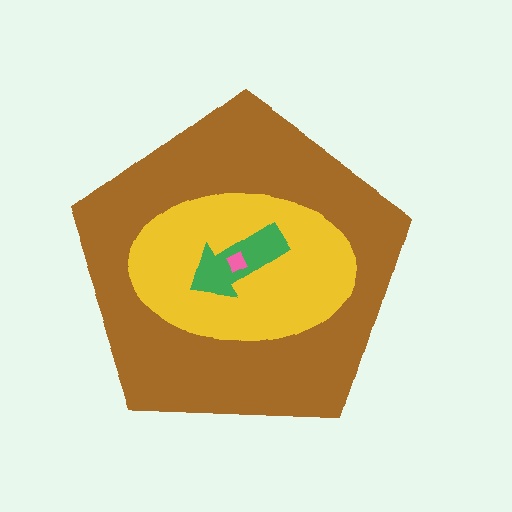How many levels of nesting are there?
4.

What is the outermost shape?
The brown pentagon.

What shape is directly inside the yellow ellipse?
The green arrow.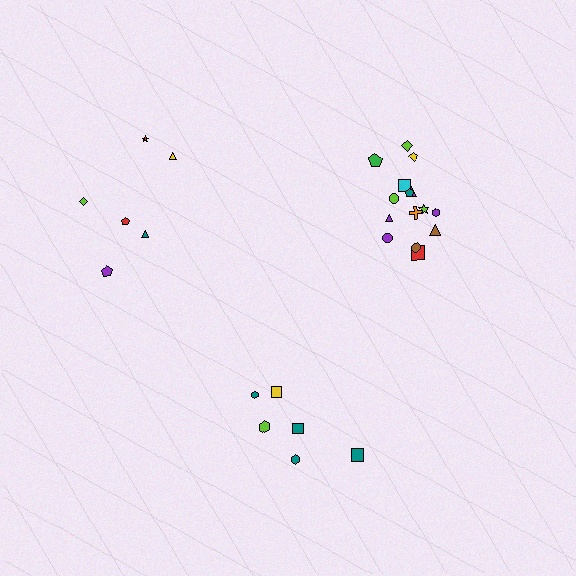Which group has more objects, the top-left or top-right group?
The top-right group.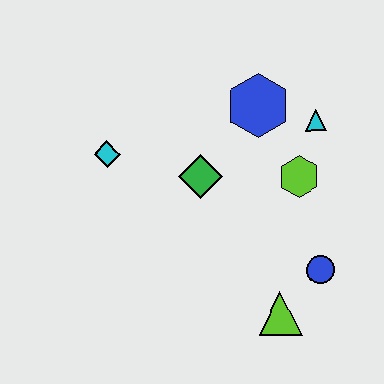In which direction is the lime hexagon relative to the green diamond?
The lime hexagon is to the right of the green diamond.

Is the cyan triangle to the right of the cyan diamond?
Yes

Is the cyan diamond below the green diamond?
No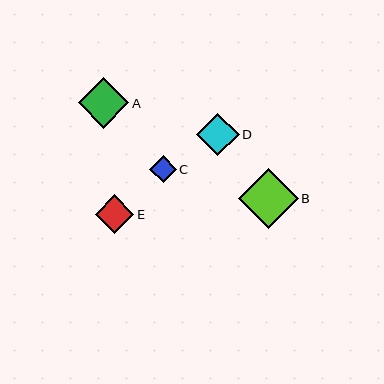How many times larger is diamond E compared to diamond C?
Diamond E is approximately 1.5 times the size of diamond C.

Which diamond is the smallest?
Diamond C is the smallest with a size of approximately 27 pixels.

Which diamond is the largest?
Diamond B is the largest with a size of approximately 59 pixels.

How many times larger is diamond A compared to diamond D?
Diamond A is approximately 1.2 times the size of diamond D.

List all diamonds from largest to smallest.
From largest to smallest: B, A, D, E, C.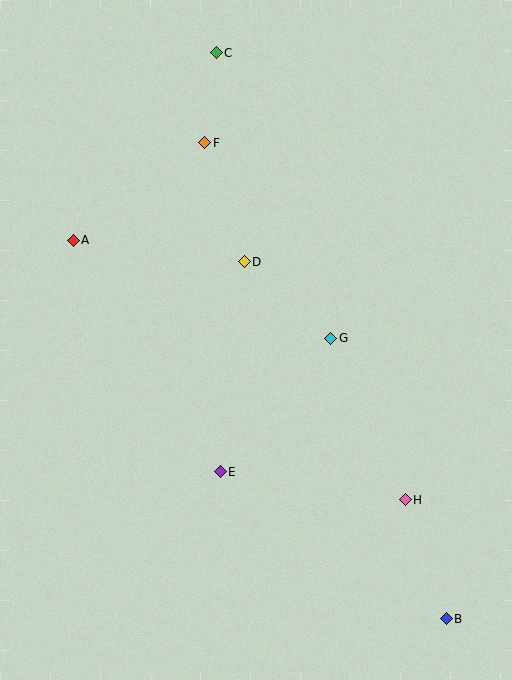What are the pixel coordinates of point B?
Point B is at (446, 619).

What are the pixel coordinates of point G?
Point G is at (331, 338).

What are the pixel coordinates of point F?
Point F is at (205, 143).